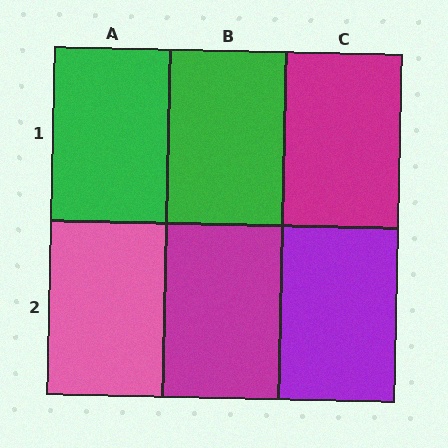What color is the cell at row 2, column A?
Pink.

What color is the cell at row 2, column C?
Purple.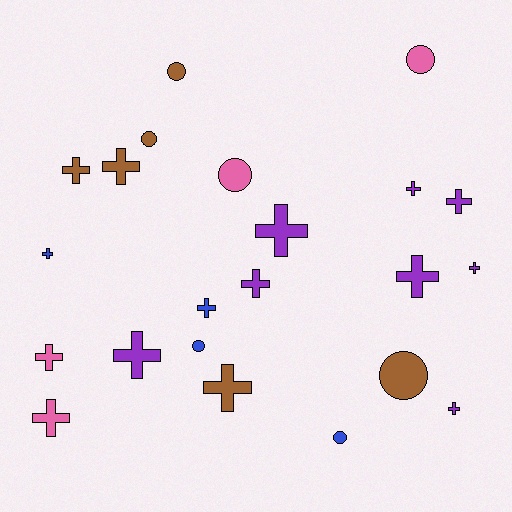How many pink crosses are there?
There are 2 pink crosses.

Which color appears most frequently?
Purple, with 8 objects.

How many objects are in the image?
There are 22 objects.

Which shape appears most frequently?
Cross, with 15 objects.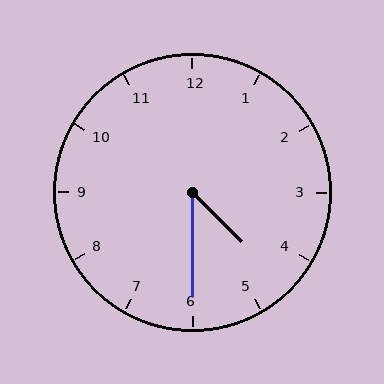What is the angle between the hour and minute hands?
Approximately 45 degrees.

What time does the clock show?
4:30.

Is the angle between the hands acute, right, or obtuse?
It is acute.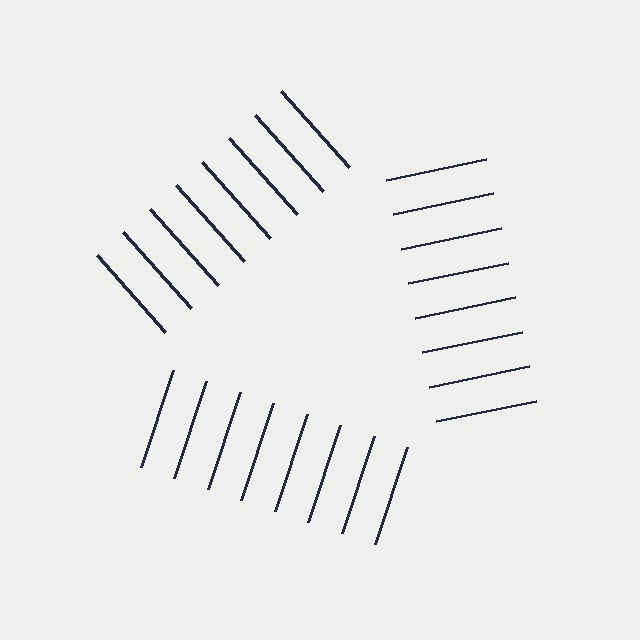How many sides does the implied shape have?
3 sides — the line-ends trace a triangle.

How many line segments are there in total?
24 — 8 along each of the 3 edges.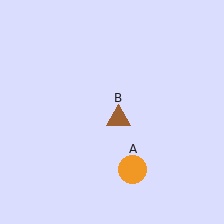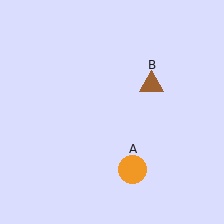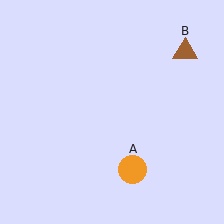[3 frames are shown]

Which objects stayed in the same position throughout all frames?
Orange circle (object A) remained stationary.